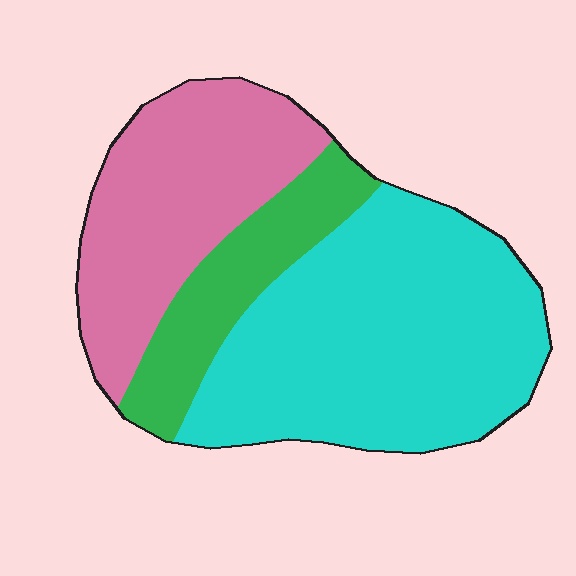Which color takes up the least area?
Green, at roughly 15%.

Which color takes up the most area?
Cyan, at roughly 50%.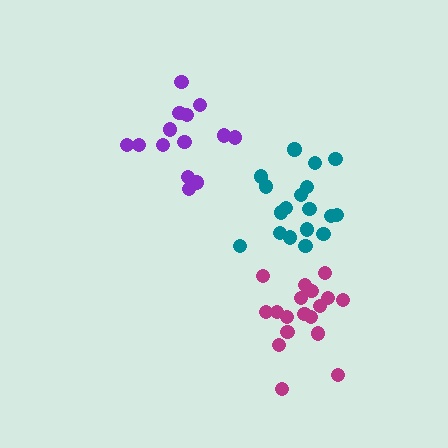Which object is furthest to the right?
The magenta cluster is rightmost.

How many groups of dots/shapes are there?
There are 3 groups.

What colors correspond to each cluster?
The clusters are colored: purple, teal, magenta.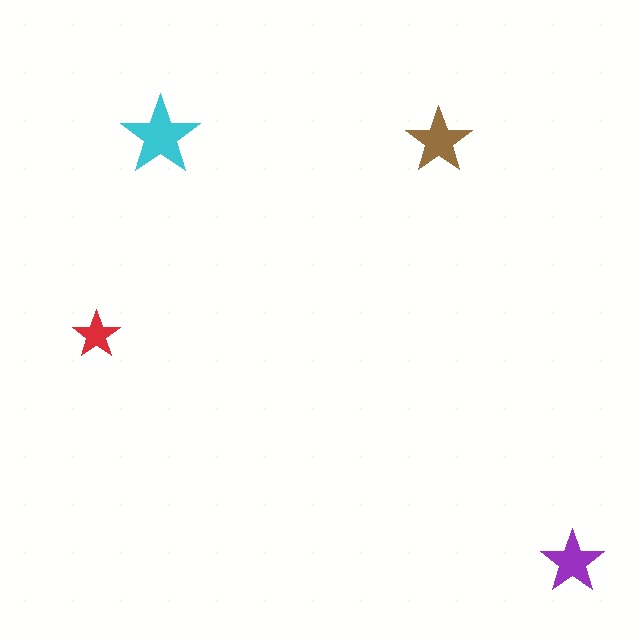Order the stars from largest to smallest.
the cyan one, the brown one, the purple one, the red one.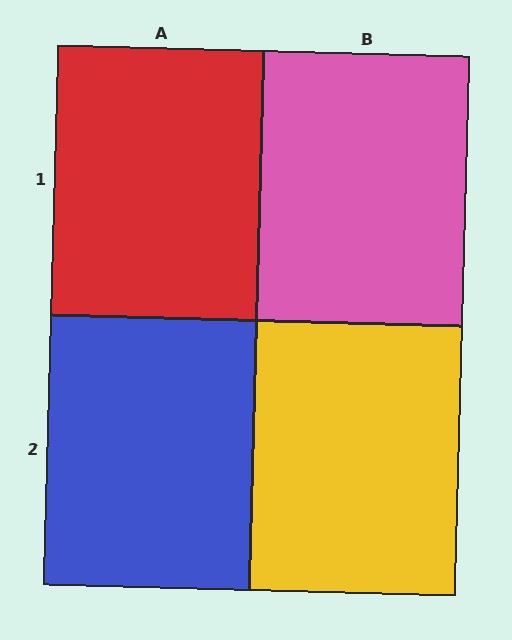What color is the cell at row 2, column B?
Yellow.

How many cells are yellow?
1 cell is yellow.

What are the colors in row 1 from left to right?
Red, pink.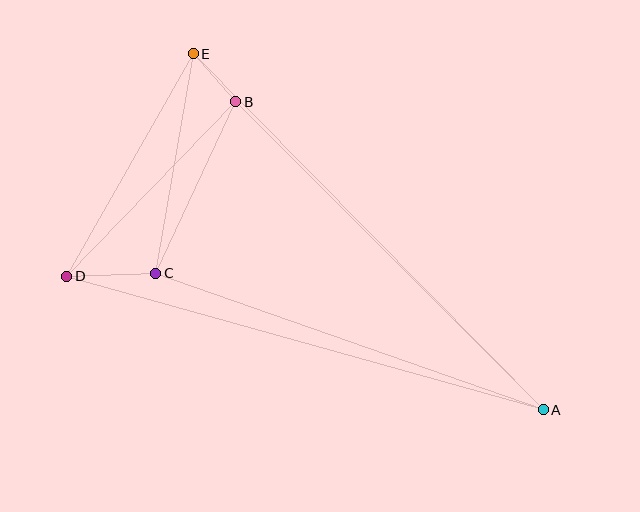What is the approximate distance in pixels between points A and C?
The distance between A and C is approximately 411 pixels.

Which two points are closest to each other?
Points B and E are closest to each other.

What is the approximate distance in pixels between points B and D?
The distance between B and D is approximately 243 pixels.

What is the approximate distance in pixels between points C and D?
The distance between C and D is approximately 89 pixels.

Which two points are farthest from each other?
Points A and E are farthest from each other.